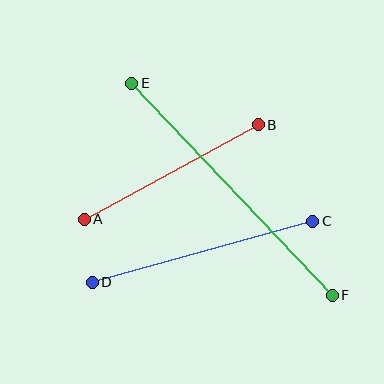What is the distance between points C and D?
The distance is approximately 229 pixels.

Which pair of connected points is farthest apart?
Points E and F are farthest apart.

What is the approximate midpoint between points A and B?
The midpoint is at approximately (171, 172) pixels.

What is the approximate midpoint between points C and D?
The midpoint is at approximately (202, 252) pixels.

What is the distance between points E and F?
The distance is approximately 292 pixels.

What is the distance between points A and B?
The distance is approximately 198 pixels.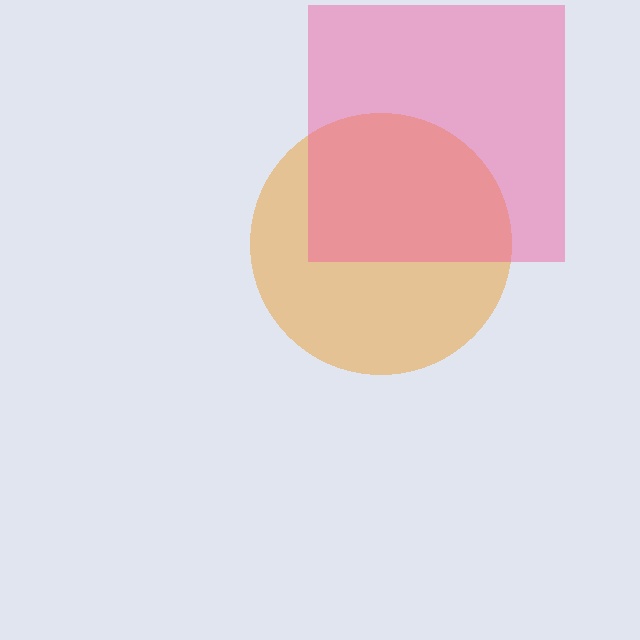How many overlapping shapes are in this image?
There are 2 overlapping shapes in the image.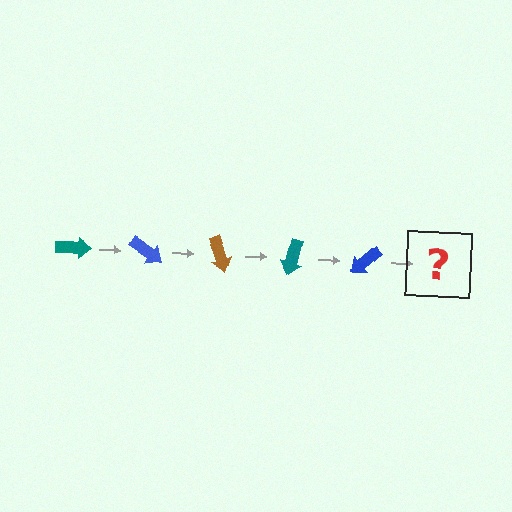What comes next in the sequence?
The next element should be a brown arrow, rotated 175 degrees from the start.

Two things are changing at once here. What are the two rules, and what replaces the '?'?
The two rules are that it rotates 35 degrees each step and the color cycles through teal, blue, and brown. The '?' should be a brown arrow, rotated 175 degrees from the start.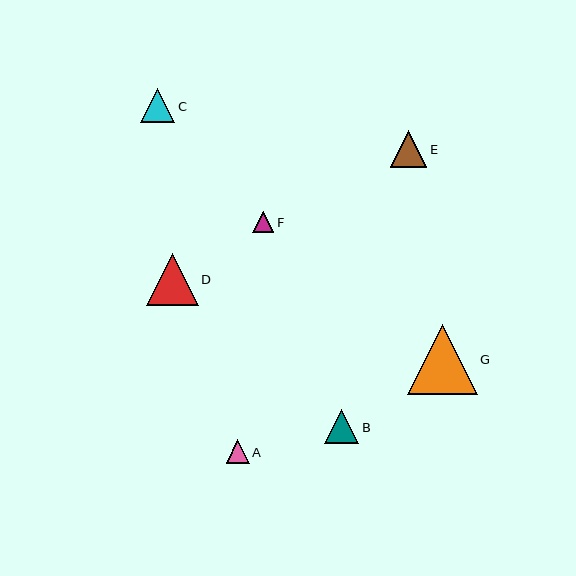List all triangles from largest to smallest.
From largest to smallest: G, D, E, B, C, A, F.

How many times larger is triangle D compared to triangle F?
Triangle D is approximately 2.5 times the size of triangle F.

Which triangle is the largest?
Triangle G is the largest with a size of approximately 70 pixels.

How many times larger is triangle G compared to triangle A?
Triangle G is approximately 3.0 times the size of triangle A.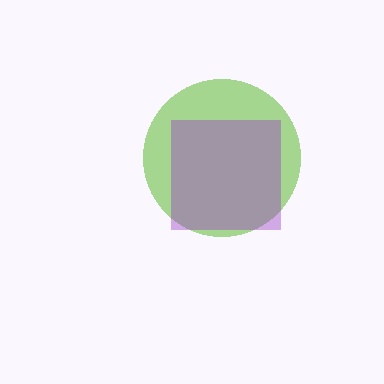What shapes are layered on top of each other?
The layered shapes are: a lime circle, a purple square.